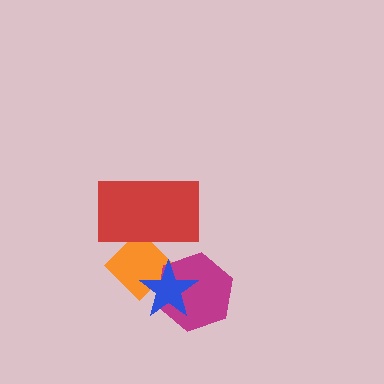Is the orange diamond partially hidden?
Yes, it is partially covered by another shape.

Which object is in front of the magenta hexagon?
The blue star is in front of the magenta hexagon.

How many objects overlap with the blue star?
2 objects overlap with the blue star.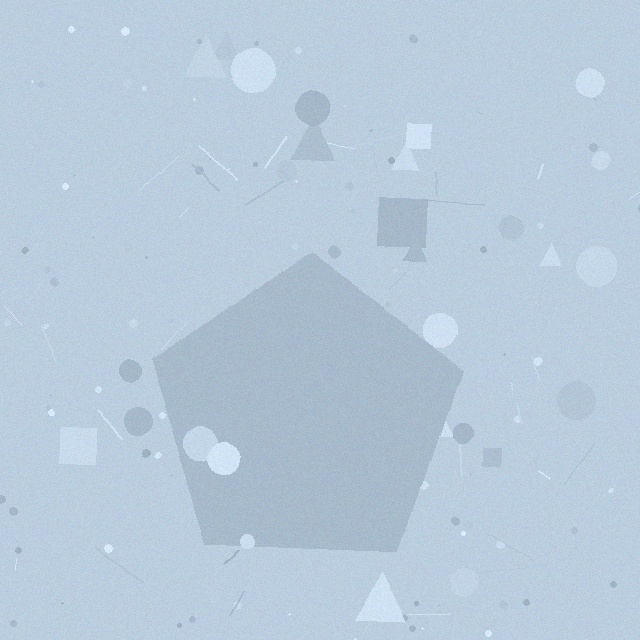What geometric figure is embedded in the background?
A pentagon is embedded in the background.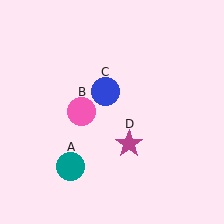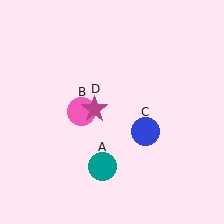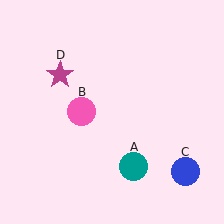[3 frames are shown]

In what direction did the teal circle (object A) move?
The teal circle (object A) moved right.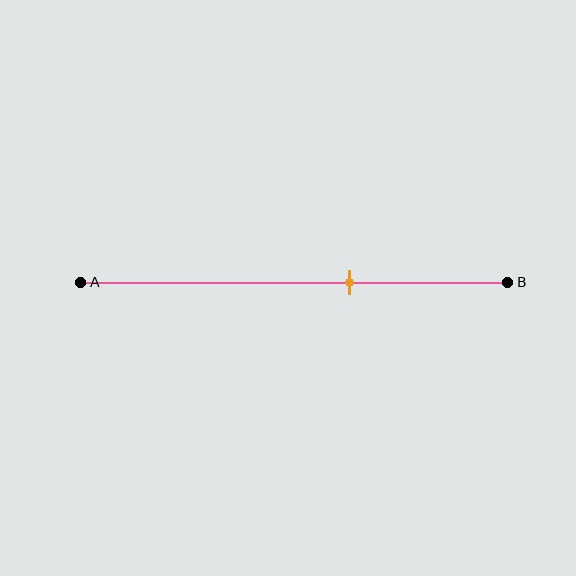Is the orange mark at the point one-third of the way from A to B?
No, the mark is at about 65% from A, not at the 33% one-third point.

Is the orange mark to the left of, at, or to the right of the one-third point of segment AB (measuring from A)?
The orange mark is to the right of the one-third point of segment AB.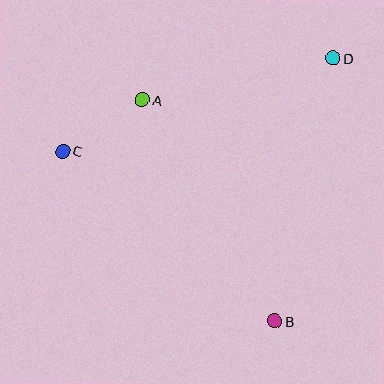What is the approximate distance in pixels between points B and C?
The distance between B and C is approximately 272 pixels.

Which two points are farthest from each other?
Points C and D are farthest from each other.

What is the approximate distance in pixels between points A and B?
The distance between A and B is approximately 258 pixels.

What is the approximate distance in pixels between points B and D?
The distance between B and D is approximately 270 pixels.